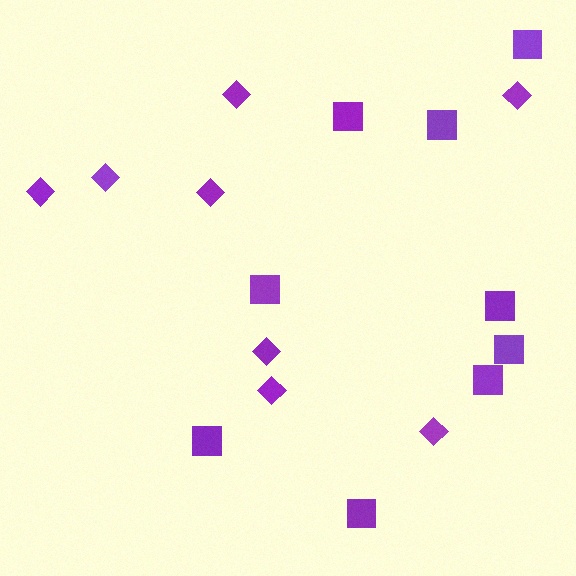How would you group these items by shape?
There are 2 groups: one group of diamonds (8) and one group of squares (9).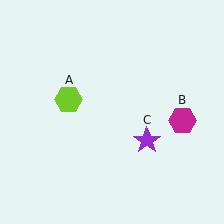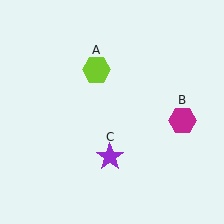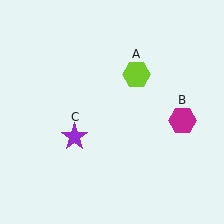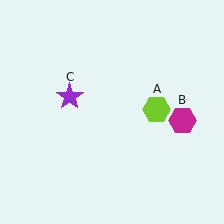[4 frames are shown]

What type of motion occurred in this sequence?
The lime hexagon (object A), purple star (object C) rotated clockwise around the center of the scene.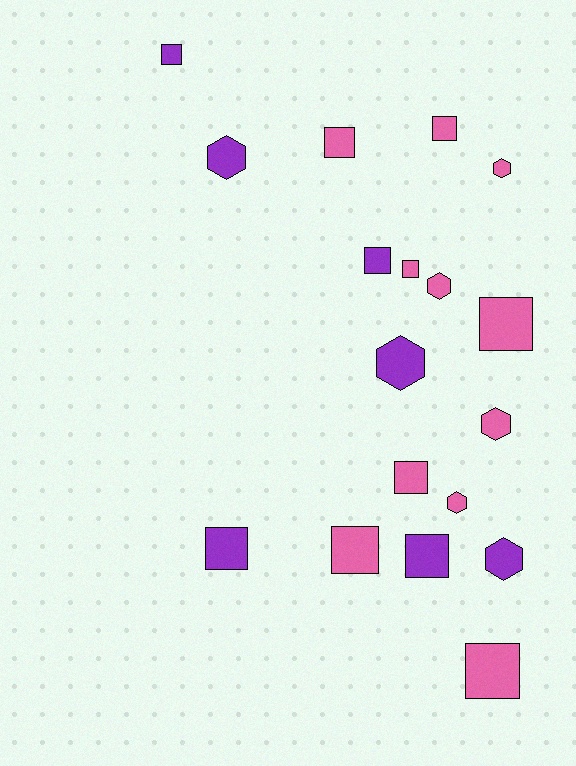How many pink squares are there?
There are 7 pink squares.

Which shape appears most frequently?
Square, with 11 objects.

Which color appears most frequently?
Pink, with 11 objects.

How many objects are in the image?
There are 18 objects.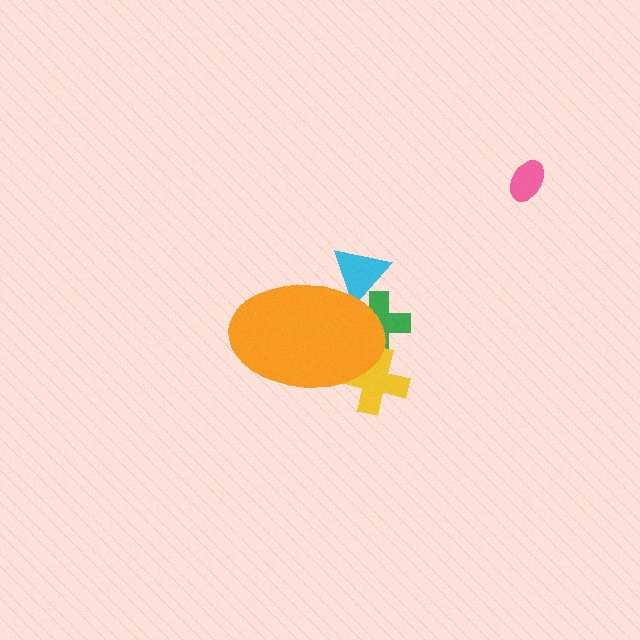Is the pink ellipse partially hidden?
No, the pink ellipse is fully visible.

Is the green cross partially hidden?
Yes, the green cross is partially hidden behind the orange ellipse.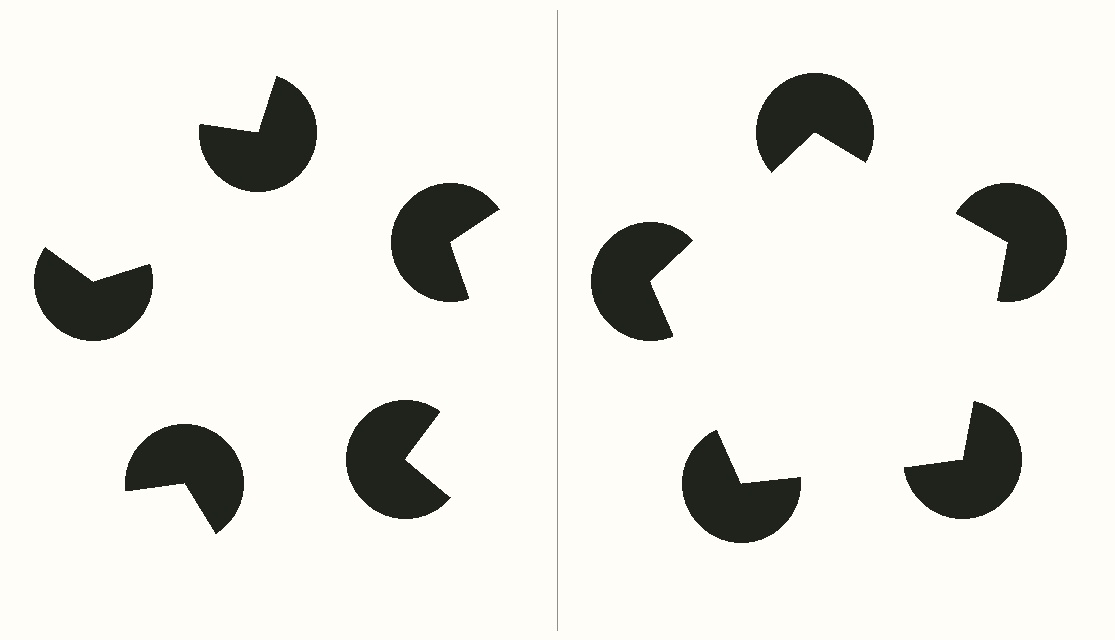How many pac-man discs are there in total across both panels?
10 — 5 on each side.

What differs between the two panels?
The pac-man discs are positioned identically on both sides; only the wedge orientations differ. On the right they align to a pentagon; on the left they are misaligned.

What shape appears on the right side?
An illusory pentagon.